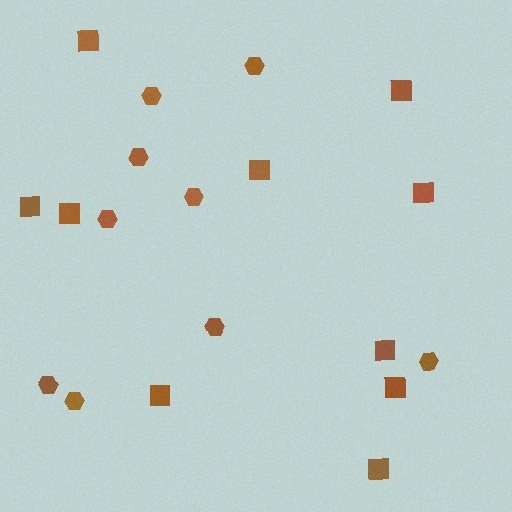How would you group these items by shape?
There are 2 groups: one group of hexagons (9) and one group of squares (10).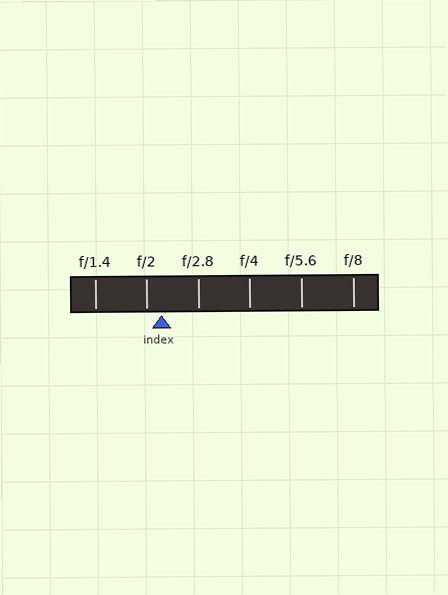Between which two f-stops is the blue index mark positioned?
The index mark is between f/2 and f/2.8.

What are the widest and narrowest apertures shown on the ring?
The widest aperture shown is f/1.4 and the narrowest is f/8.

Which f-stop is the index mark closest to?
The index mark is closest to f/2.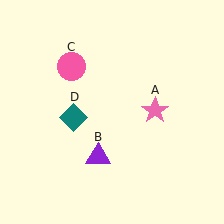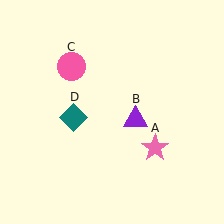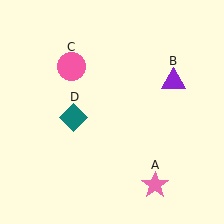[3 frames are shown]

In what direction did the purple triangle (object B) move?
The purple triangle (object B) moved up and to the right.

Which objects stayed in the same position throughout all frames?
Pink circle (object C) and teal diamond (object D) remained stationary.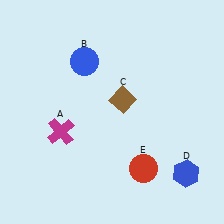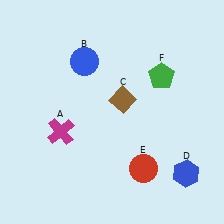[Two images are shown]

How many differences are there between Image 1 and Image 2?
There is 1 difference between the two images.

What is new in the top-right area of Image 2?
A green pentagon (F) was added in the top-right area of Image 2.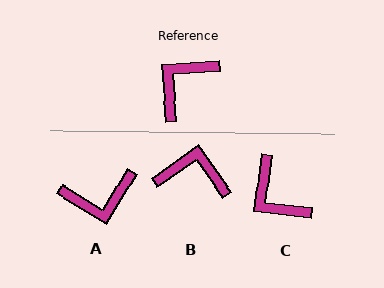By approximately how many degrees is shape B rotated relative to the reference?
Approximately 59 degrees clockwise.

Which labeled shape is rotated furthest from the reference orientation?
A, about 144 degrees away.